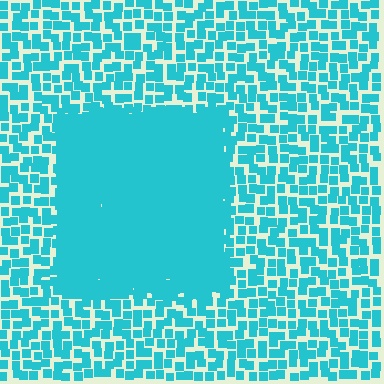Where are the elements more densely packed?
The elements are more densely packed inside the rectangle boundary.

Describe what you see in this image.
The image contains small cyan elements arranged at two different densities. A rectangle-shaped region is visible where the elements are more densely packed than the surrounding area.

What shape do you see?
I see a rectangle.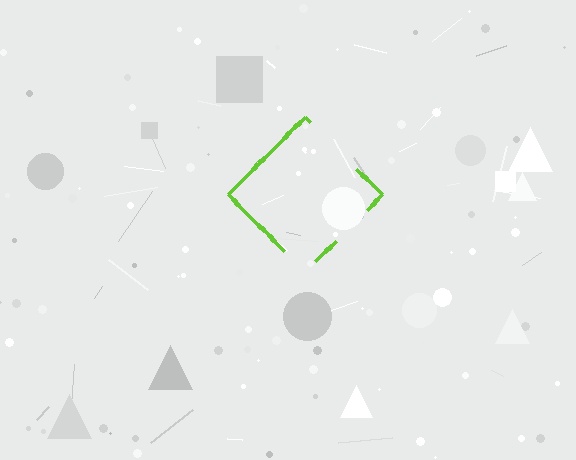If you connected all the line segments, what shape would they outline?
They would outline a diamond.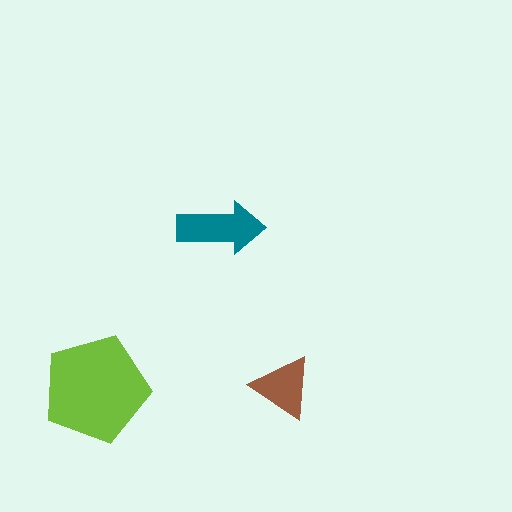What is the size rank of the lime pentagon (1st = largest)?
1st.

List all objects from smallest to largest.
The brown triangle, the teal arrow, the lime pentagon.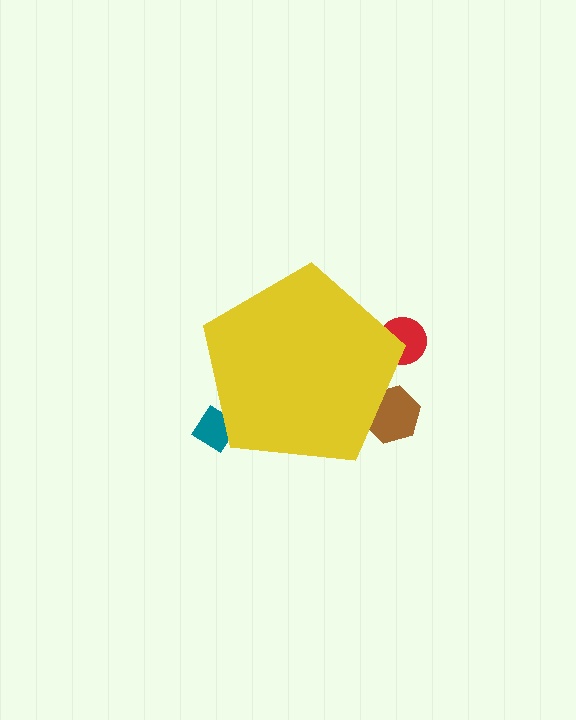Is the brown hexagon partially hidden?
Yes, the brown hexagon is partially hidden behind the yellow pentagon.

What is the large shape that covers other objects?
A yellow pentagon.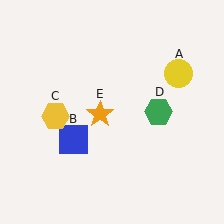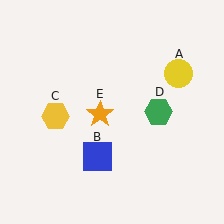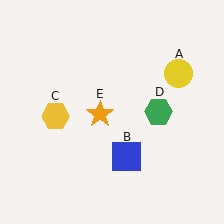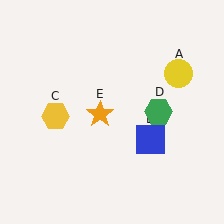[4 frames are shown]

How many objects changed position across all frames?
1 object changed position: blue square (object B).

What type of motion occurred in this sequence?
The blue square (object B) rotated counterclockwise around the center of the scene.